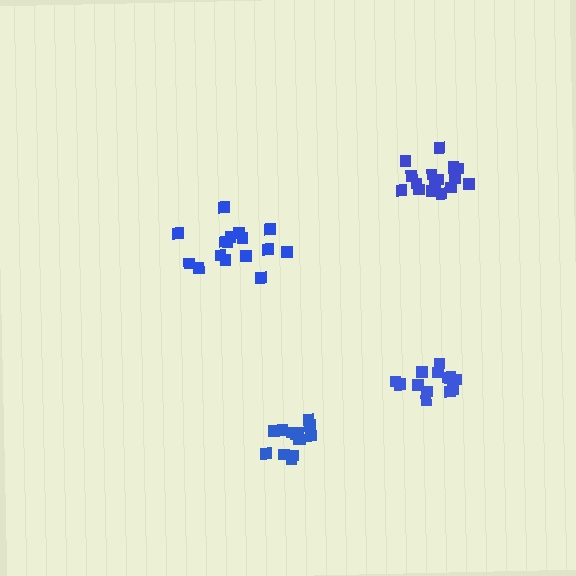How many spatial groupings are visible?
There are 4 spatial groupings.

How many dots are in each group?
Group 1: 13 dots, Group 2: 17 dots, Group 3: 16 dots, Group 4: 14 dots (60 total).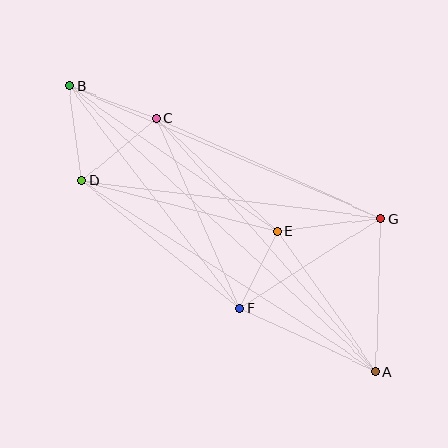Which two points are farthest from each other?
Points A and B are farthest from each other.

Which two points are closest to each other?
Points E and F are closest to each other.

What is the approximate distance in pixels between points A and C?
The distance between A and C is approximately 335 pixels.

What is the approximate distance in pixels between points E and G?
The distance between E and G is approximately 104 pixels.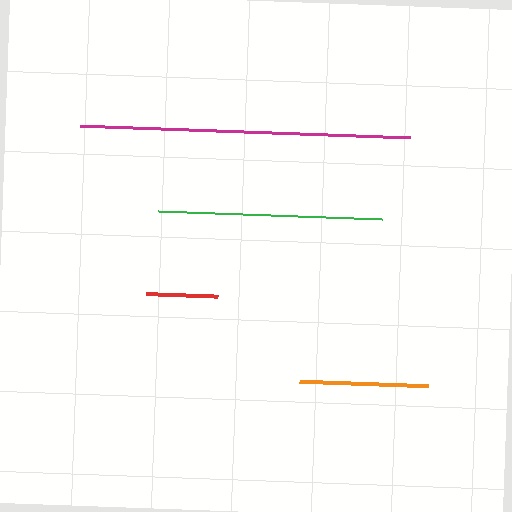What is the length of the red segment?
The red segment is approximately 72 pixels long.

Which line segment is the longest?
The magenta line is the longest at approximately 331 pixels.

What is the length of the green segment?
The green segment is approximately 225 pixels long.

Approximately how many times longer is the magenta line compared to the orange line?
The magenta line is approximately 2.6 times the length of the orange line.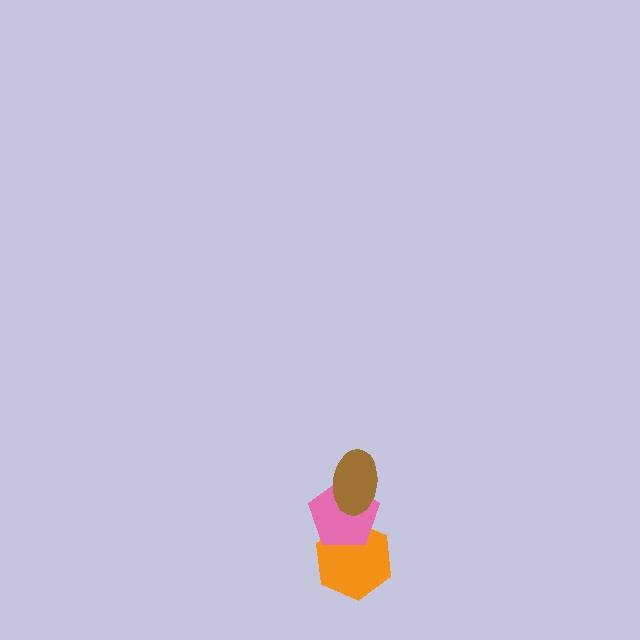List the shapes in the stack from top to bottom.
From top to bottom: the brown ellipse, the pink pentagon, the orange hexagon.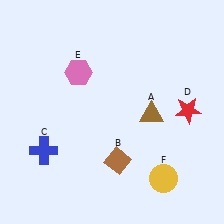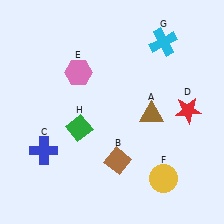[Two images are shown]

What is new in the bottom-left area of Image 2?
A green diamond (H) was added in the bottom-left area of Image 2.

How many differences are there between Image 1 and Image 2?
There are 2 differences between the two images.